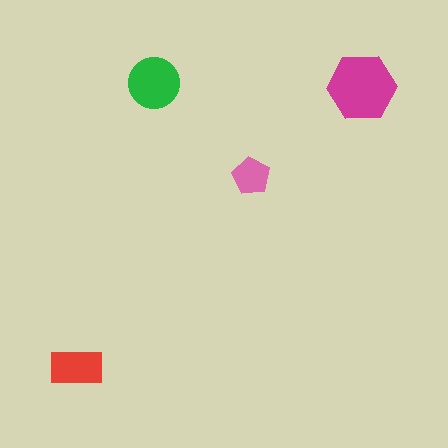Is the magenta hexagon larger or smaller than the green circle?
Larger.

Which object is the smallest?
The pink pentagon.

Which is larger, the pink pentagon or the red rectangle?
The red rectangle.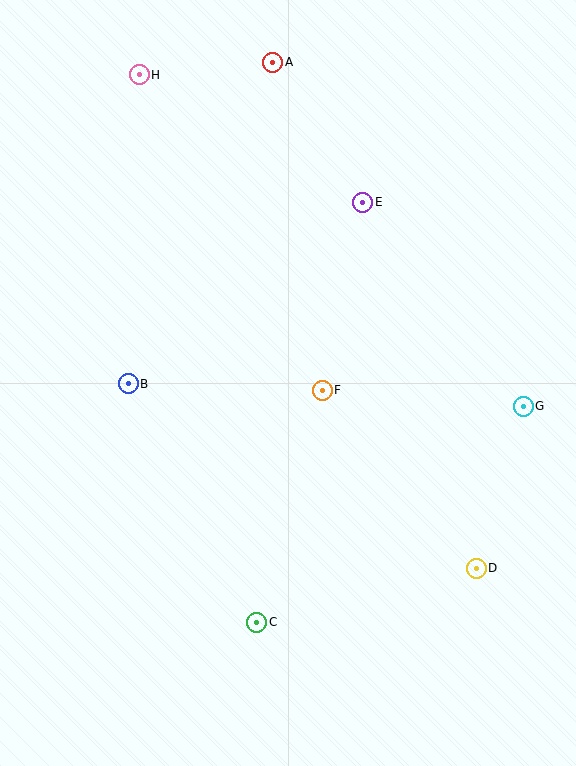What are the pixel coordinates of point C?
Point C is at (256, 622).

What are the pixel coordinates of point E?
Point E is at (363, 202).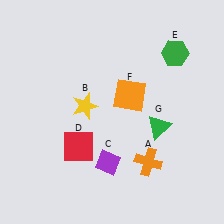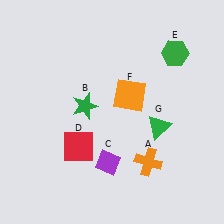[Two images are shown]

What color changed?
The star (B) changed from yellow in Image 1 to green in Image 2.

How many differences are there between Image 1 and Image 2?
There is 1 difference between the two images.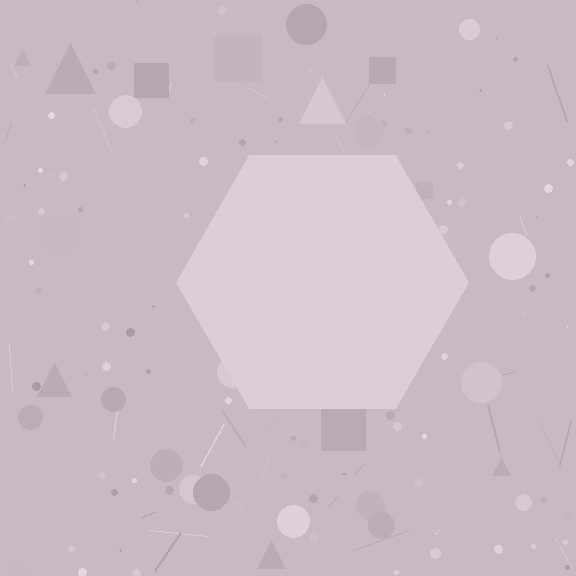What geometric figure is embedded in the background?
A hexagon is embedded in the background.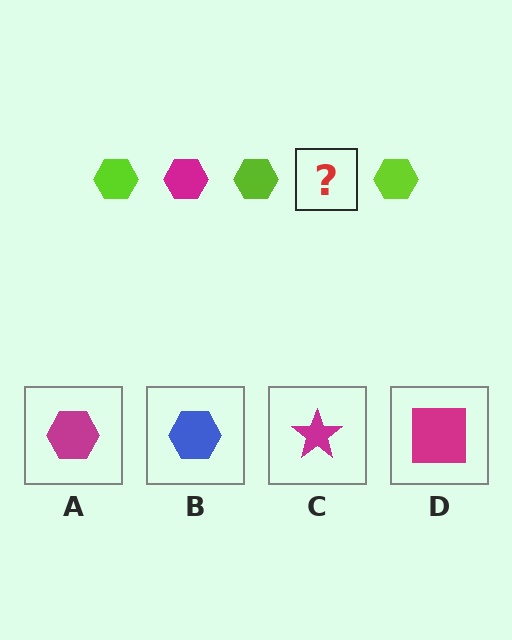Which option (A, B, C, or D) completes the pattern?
A.